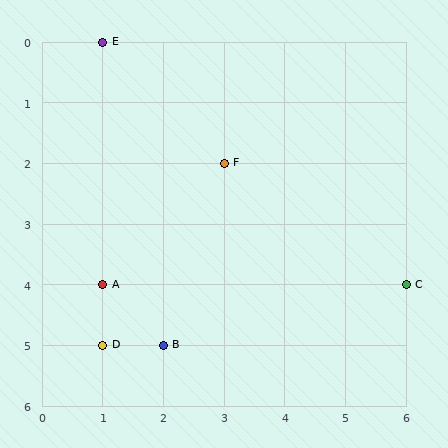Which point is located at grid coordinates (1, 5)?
Point D is at (1, 5).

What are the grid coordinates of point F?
Point F is at grid coordinates (3, 2).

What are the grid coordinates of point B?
Point B is at grid coordinates (2, 5).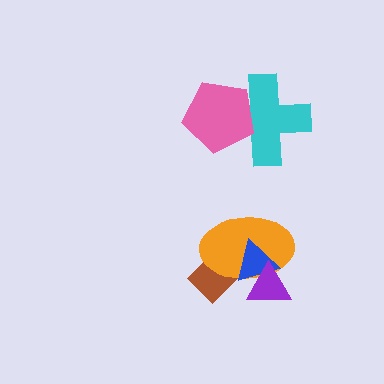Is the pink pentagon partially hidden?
No, no other shape covers it.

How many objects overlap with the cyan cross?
1 object overlaps with the cyan cross.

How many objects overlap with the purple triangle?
2 objects overlap with the purple triangle.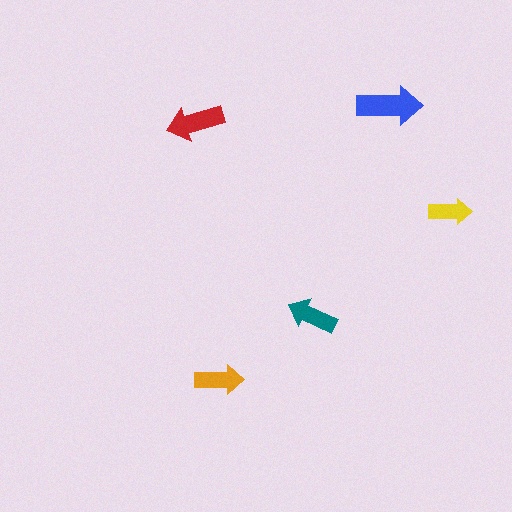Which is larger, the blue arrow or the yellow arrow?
The blue one.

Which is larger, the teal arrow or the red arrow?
The red one.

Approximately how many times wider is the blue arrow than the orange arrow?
About 1.5 times wider.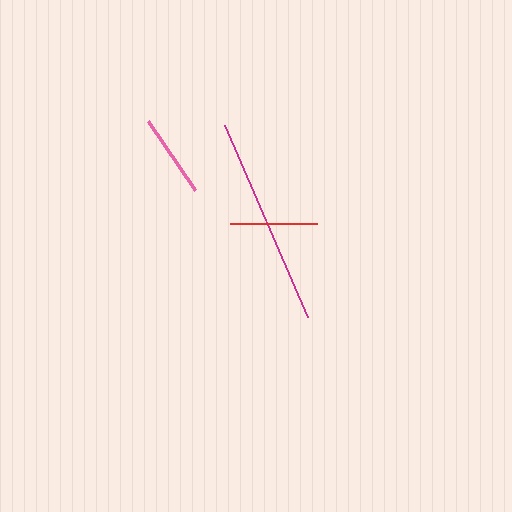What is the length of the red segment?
The red segment is approximately 87 pixels long.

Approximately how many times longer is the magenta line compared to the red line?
The magenta line is approximately 2.4 times the length of the red line.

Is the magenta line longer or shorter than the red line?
The magenta line is longer than the red line.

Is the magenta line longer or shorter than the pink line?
The magenta line is longer than the pink line.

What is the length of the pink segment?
The pink segment is approximately 84 pixels long.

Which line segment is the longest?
The magenta line is the longest at approximately 209 pixels.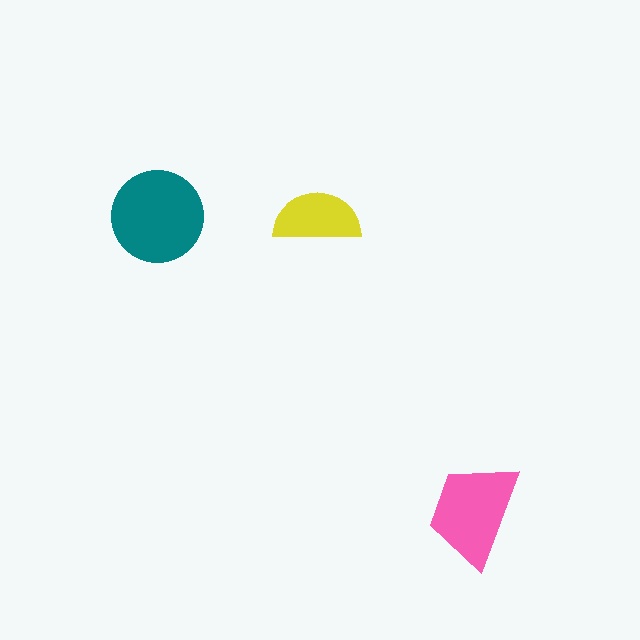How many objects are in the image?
There are 3 objects in the image.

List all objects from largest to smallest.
The teal circle, the pink trapezoid, the yellow semicircle.